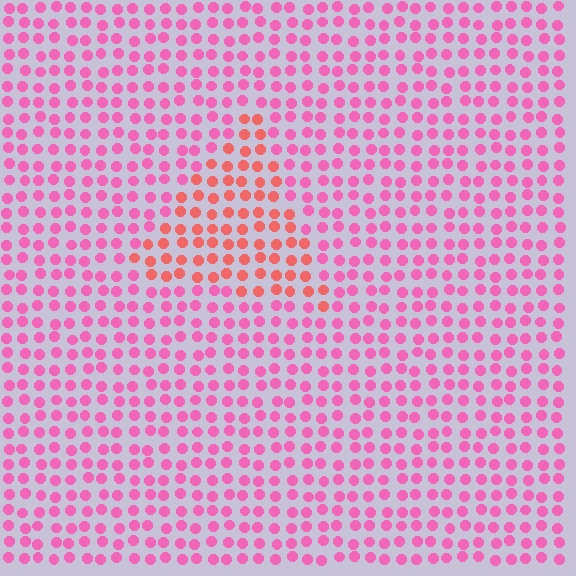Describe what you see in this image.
The image is filled with small pink elements in a uniform arrangement. A triangle-shaped region is visible where the elements are tinted to a slightly different hue, forming a subtle color boundary.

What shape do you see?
I see a triangle.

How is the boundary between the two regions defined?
The boundary is defined purely by a slight shift in hue (about 36 degrees). Spacing, size, and orientation are identical on both sides.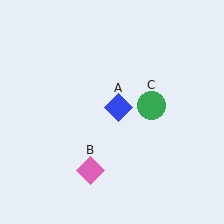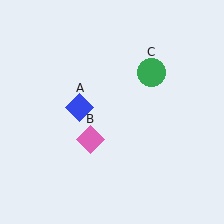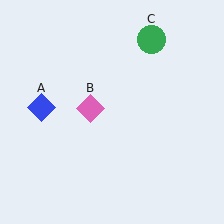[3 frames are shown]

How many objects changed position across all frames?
3 objects changed position: blue diamond (object A), pink diamond (object B), green circle (object C).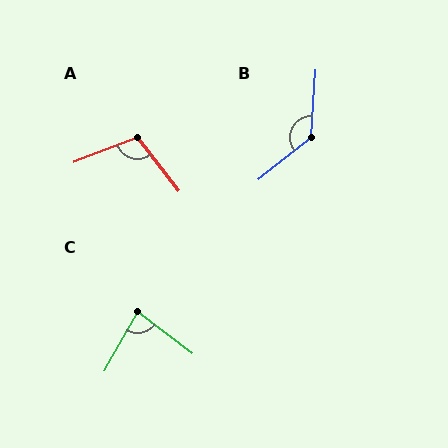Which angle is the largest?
B, at approximately 132 degrees.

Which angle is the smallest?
C, at approximately 82 degrees.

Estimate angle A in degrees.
Approximately 107 degrees.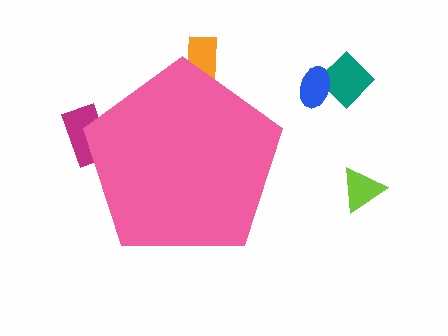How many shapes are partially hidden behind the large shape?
2 shapes are partially hidden.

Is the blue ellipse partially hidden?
No, the blue ellipse is fully visible.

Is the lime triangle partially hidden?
No, the lime triangle is fully visible.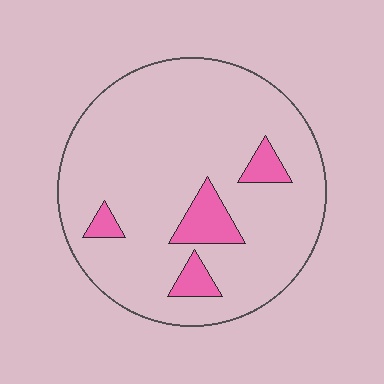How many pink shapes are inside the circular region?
4.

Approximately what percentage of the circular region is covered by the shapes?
Approximately 10%.